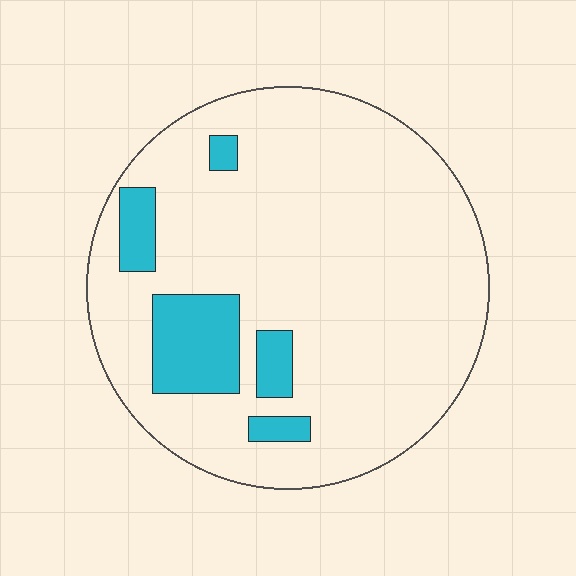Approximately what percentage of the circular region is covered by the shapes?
Approximately 15%.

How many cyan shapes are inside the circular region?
5.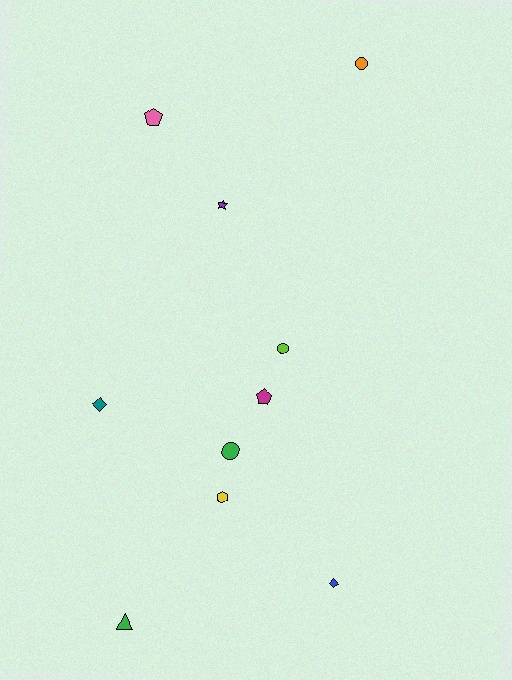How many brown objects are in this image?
There are no brown objects.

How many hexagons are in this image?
There is 1 hexagon.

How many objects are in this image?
There are 10 objects.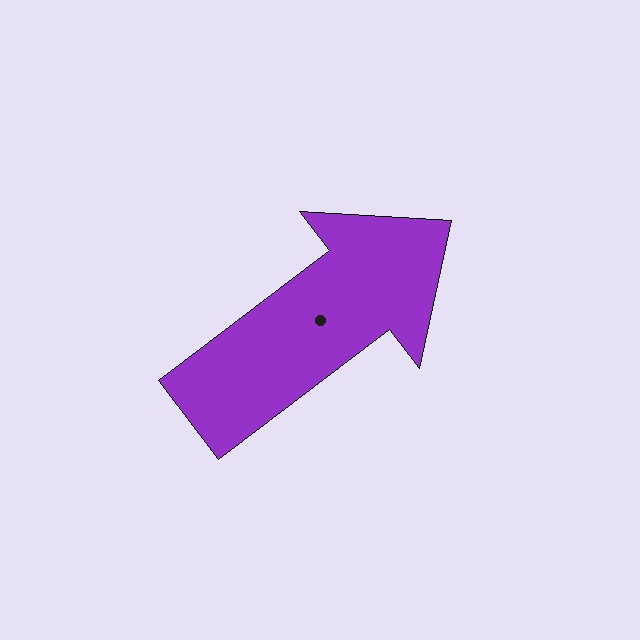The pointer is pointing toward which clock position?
Roughly 2 o'clock.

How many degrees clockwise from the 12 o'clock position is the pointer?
Approximately 53 degrees.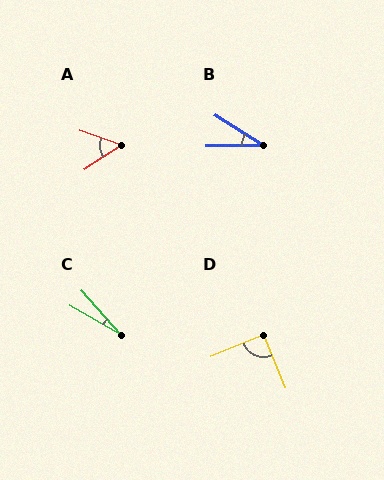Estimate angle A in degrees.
Approximately 52 degrees.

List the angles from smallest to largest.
C (19°), B (32°), A (52°), D (91°).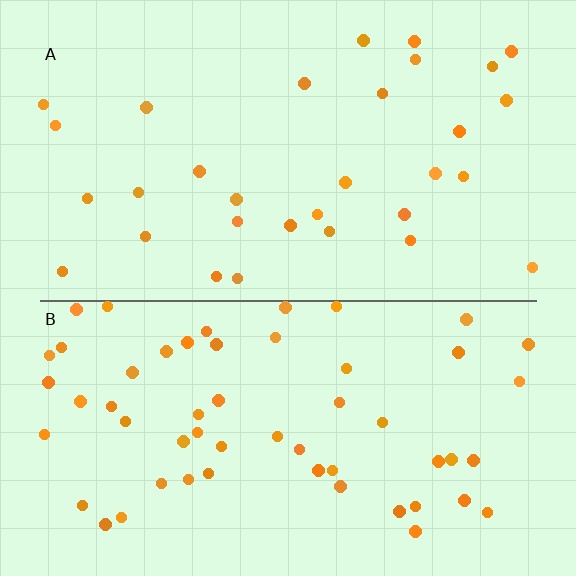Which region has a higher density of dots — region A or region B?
B (the bottom).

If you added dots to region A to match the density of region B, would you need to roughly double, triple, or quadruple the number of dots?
Approximately double.